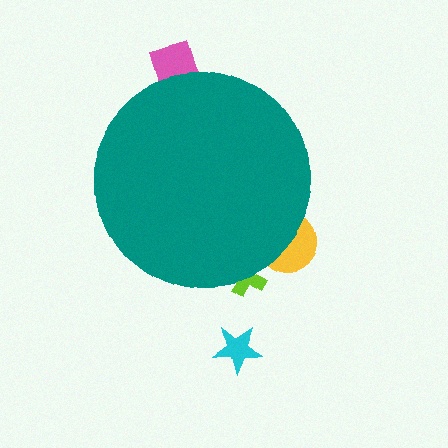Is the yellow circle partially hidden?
Yes, the yellow circle is partially hidden behind the teal circle.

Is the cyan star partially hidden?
No, the cyan star is fully visible.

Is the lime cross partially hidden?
Yes, the lime cross is partially hidden behind the teal circle.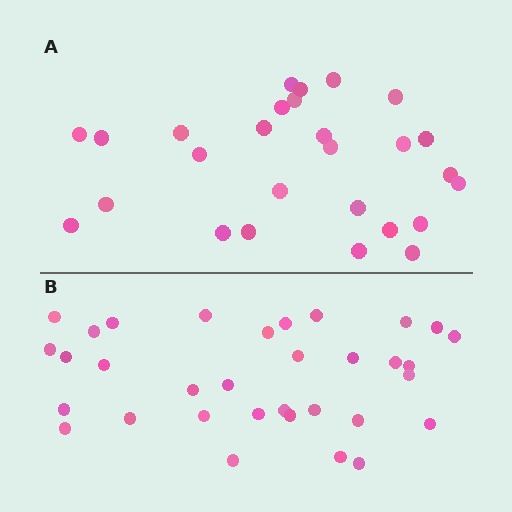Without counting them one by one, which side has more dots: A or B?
Region B (the bottom region) has more dots.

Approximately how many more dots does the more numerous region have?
Region B has about 6 more dots than region A.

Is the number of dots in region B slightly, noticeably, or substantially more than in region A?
Region B has only slightly more — the two regions are fairly close. The ratio is roughly 1.2 to 1.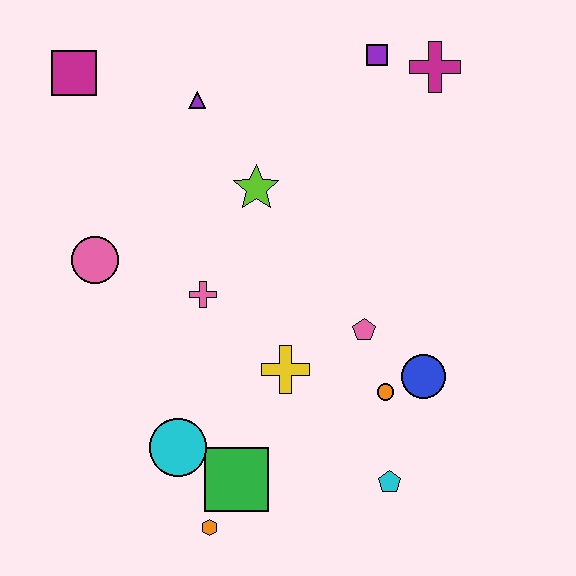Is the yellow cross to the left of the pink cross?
No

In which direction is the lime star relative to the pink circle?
The lime star is to the right of the pink circle.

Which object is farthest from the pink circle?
The magenta cross is farthest from the pink circle.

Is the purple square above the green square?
Yes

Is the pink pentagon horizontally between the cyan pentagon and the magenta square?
Yes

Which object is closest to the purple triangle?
The lime star is closest to the purple triangle.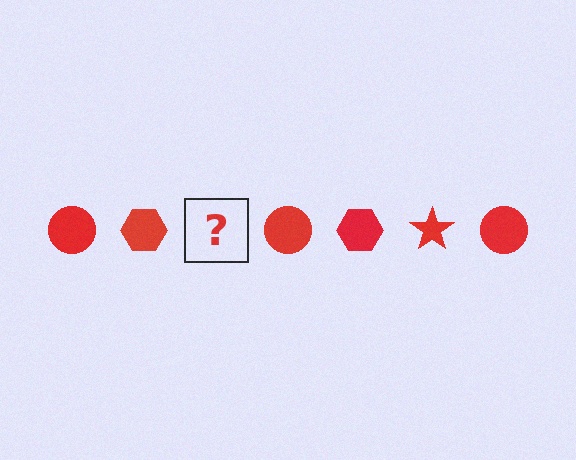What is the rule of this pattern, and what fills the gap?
The rule is that the pattern cycles through circle, hexagon, star shapes in red. The gap should be filled with a red star.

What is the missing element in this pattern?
The missing element is a red star.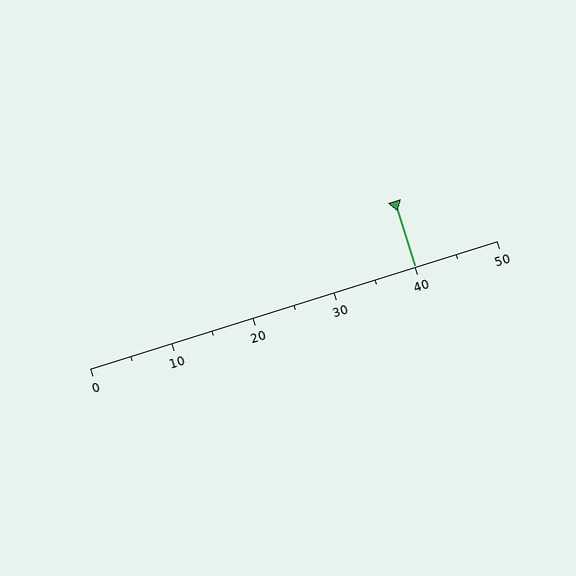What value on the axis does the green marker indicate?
The marker indicates approximately 40.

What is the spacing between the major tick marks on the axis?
The major ticks are spaced 10 apart.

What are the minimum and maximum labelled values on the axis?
The axis runs from 0 to 50.